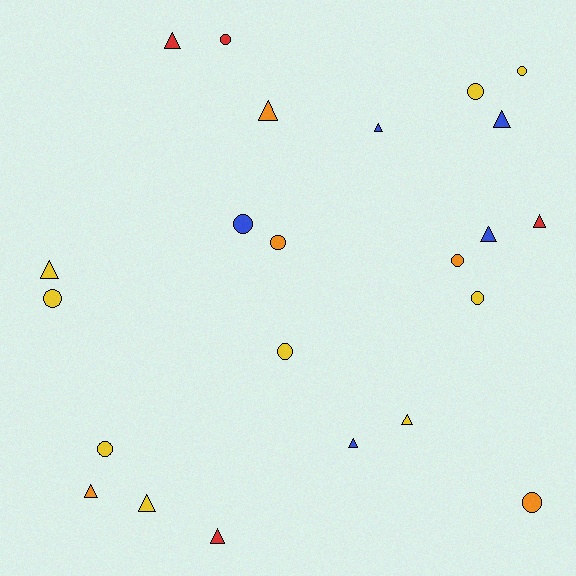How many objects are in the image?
There are 23 objects.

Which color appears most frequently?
Yellow, with 9 objects.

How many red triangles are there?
There are 3 red triangles.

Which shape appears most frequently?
Triangle, with 12 objects.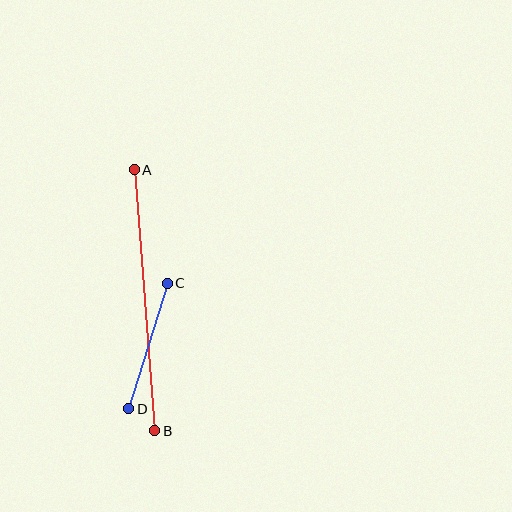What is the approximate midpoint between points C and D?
The midpoint is at approximately (148, 346) pixels.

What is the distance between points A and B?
The distance is approximately 262 pixels.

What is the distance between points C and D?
The distance is approximately 131 pixels.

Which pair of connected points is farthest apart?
Points A and B are farthest apart.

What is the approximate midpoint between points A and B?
The midpoint is at approximately (145, 300) pixels.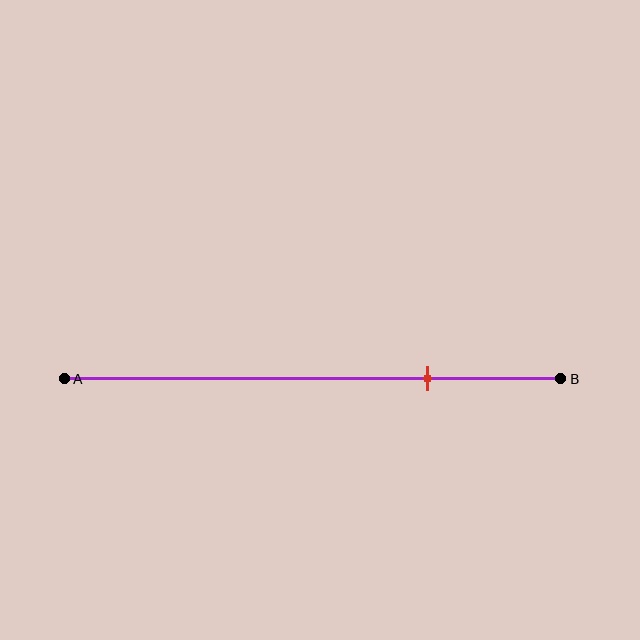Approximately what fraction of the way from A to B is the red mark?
The red mark is approximately 75% of the way from A to B.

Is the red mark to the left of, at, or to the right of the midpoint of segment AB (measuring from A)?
The red mark is to the right of the midpoint of segment AB.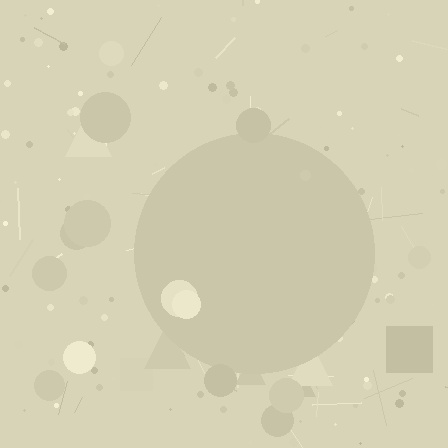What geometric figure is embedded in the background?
A circle is embedded in the background.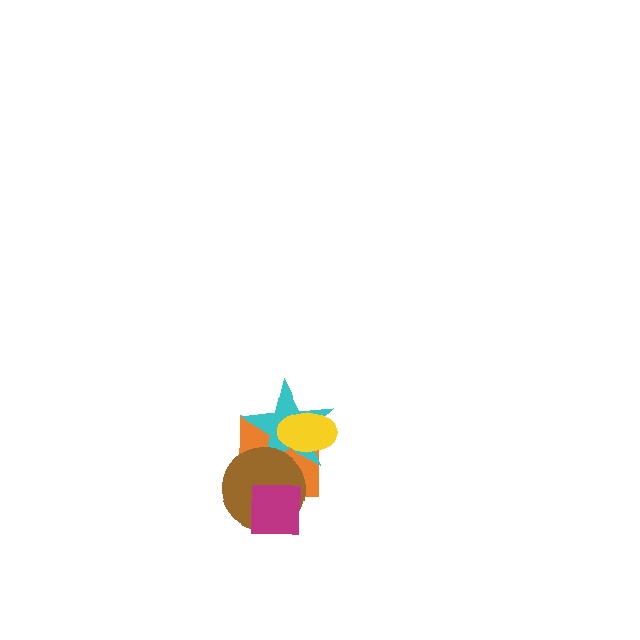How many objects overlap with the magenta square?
2 objects overlap with the magenta square.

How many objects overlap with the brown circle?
3 objects overlap with the brown circle.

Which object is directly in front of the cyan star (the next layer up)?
The brown circle is directly in front of the cyan star.